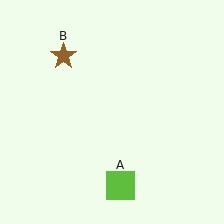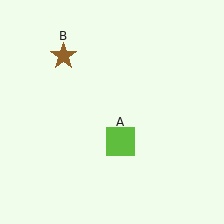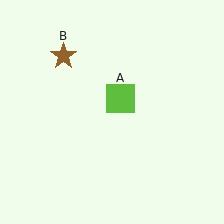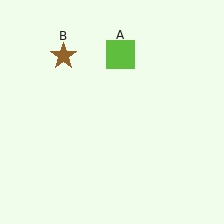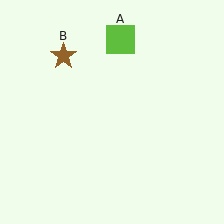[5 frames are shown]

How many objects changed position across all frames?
1 object changed position: lime square (object A).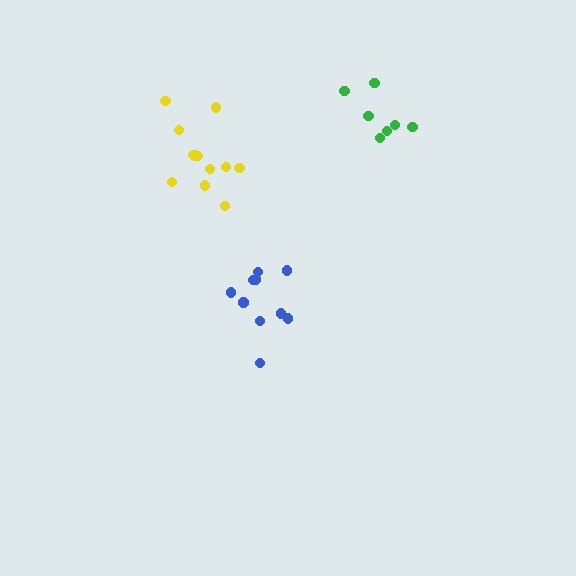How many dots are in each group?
Group 1: 10 dots, Group 2: 7 dots, Group 3: 12 dots (29 total).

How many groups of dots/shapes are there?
There are 3 groups.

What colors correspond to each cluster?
The clusters are colored: blue, green, yellow.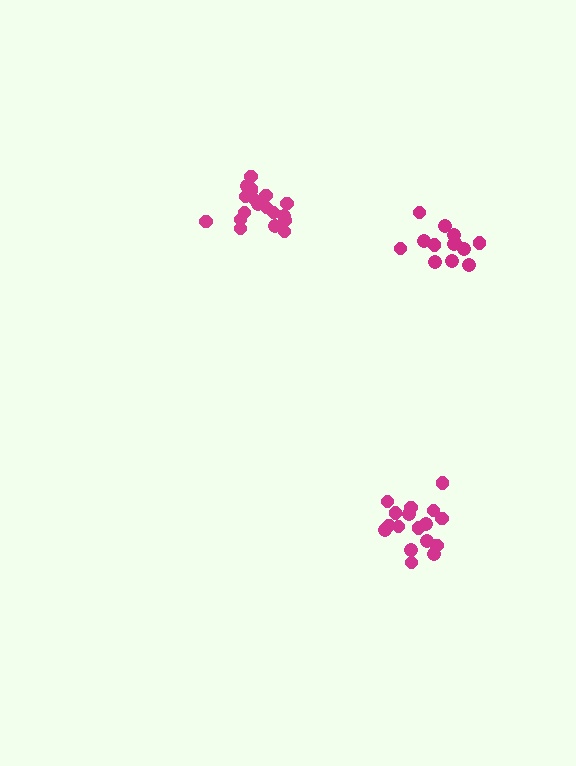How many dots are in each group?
Group 1: 17 dots, Group 2: 19 dots, Group 3: 13 dots (49 total).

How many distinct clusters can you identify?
There are 3 distinct clusters.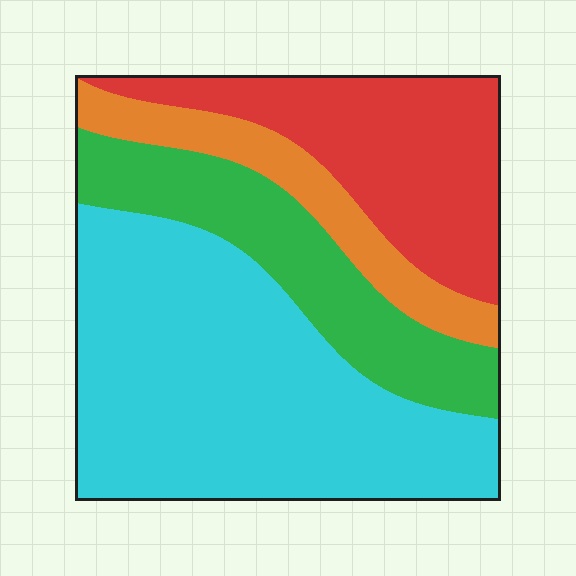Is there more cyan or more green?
Cyan.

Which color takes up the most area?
Cyan, at roughly 45%.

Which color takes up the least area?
Orange, at roughly 10%.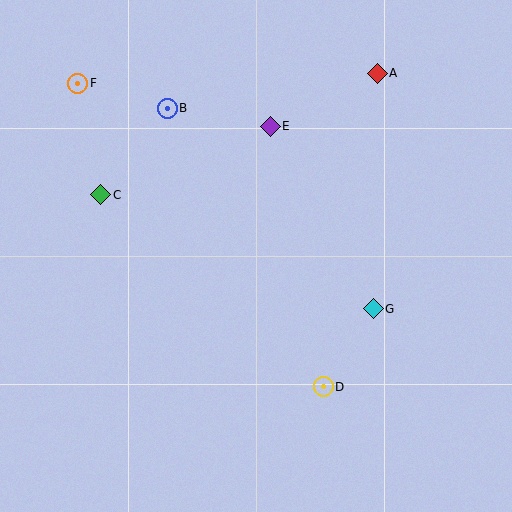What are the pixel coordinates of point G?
Point G is at (373, 309).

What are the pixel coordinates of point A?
Point A is at (377, 73).